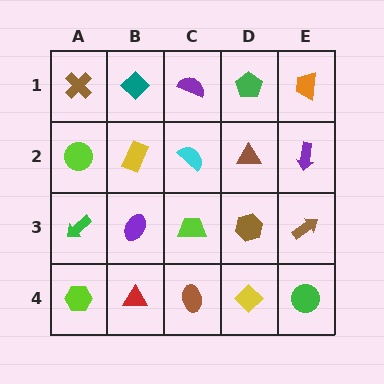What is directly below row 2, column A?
A green arrow.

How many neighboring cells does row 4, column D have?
3.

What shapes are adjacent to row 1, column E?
A purple arrow (row 2, column E), a green pentagon (row 1, column D).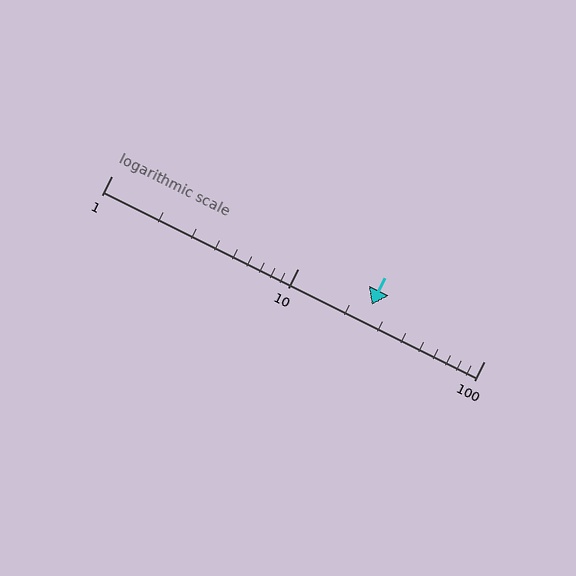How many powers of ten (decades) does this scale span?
The scale spans 2 decades, from 1 to 100.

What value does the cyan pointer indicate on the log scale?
The pointer indicates approximately 25.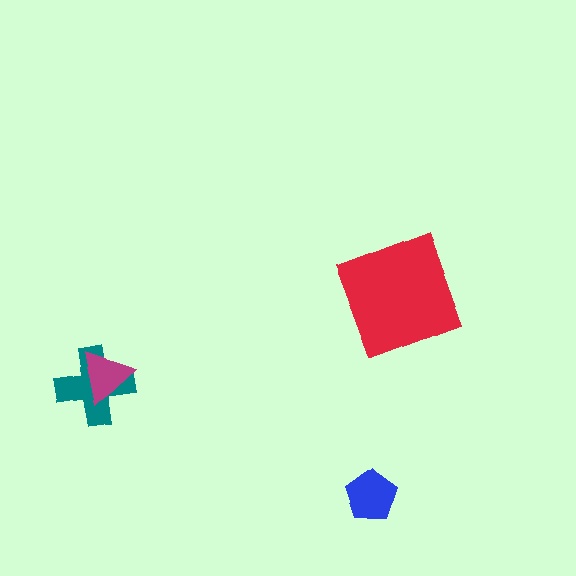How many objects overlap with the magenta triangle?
1 object overlaps with the magenta triangle.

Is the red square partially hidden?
No, no other shape covers it.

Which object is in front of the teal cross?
The magenta triangle is in front of the teal cross.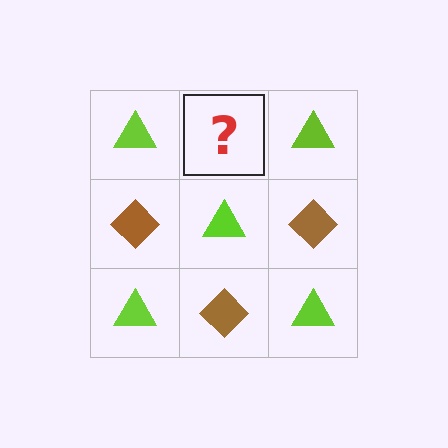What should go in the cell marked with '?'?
The missing cell should contain a brown diamond.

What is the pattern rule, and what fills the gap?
The rule is that it alternates lime triangle and brown diamond in a checkerboard pattern. The gap should be filled with a brown diamond.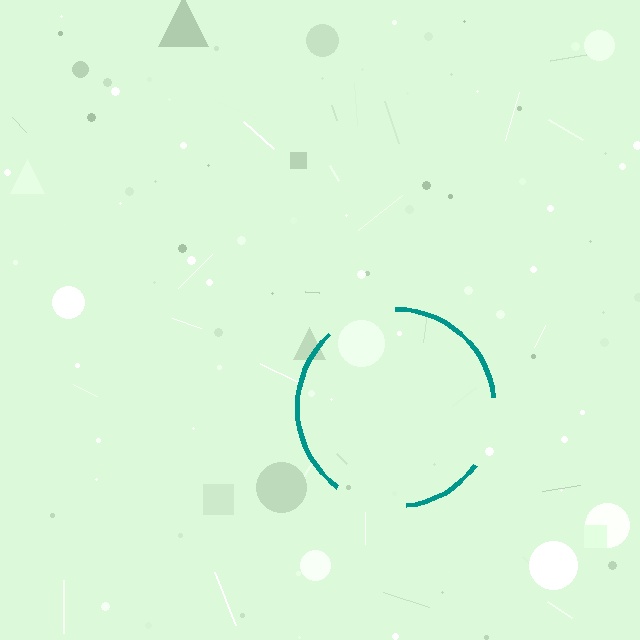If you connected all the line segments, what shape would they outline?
They would outline a circle.